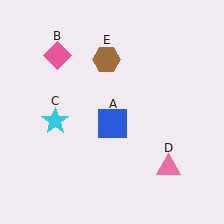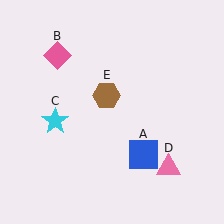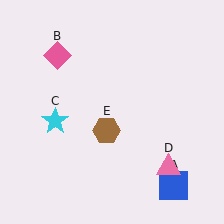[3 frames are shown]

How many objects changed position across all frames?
2 objects changed position: blue square (object A), brown hexagon (object E).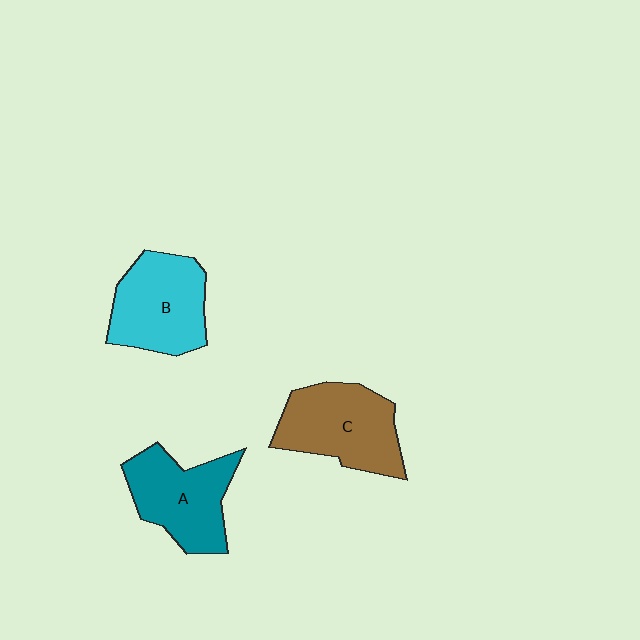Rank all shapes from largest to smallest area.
From largest to smallest: C (brown), B (cyan), A (teal).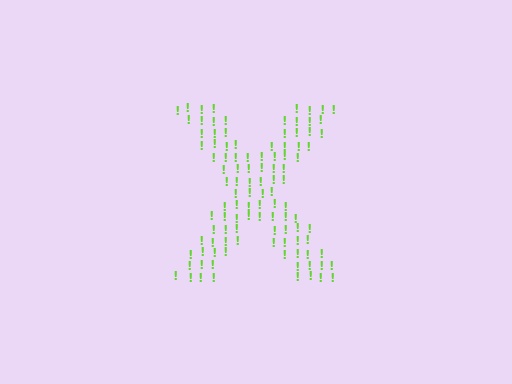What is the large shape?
The large shape is the letter X.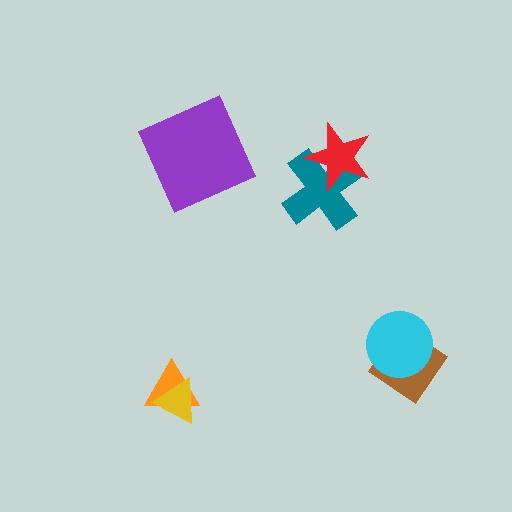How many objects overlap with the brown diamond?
1 object overlaps with the brown diamond.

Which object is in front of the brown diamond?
The cyan circle is in front of the brown diamond.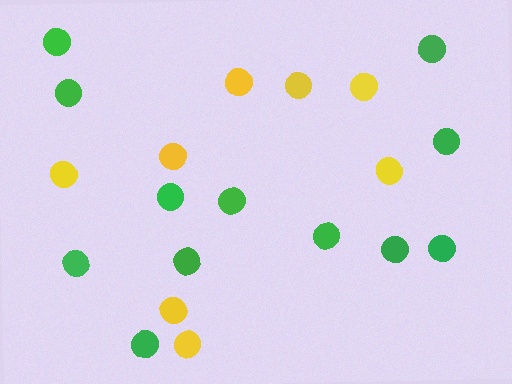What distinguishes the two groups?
There are 2 groups: one group of yellow circles (8) and one group of green circles (12).